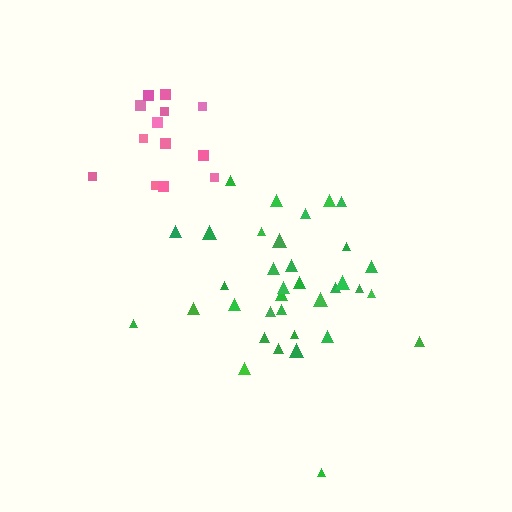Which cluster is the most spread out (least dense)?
Green.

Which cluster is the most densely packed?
Pink.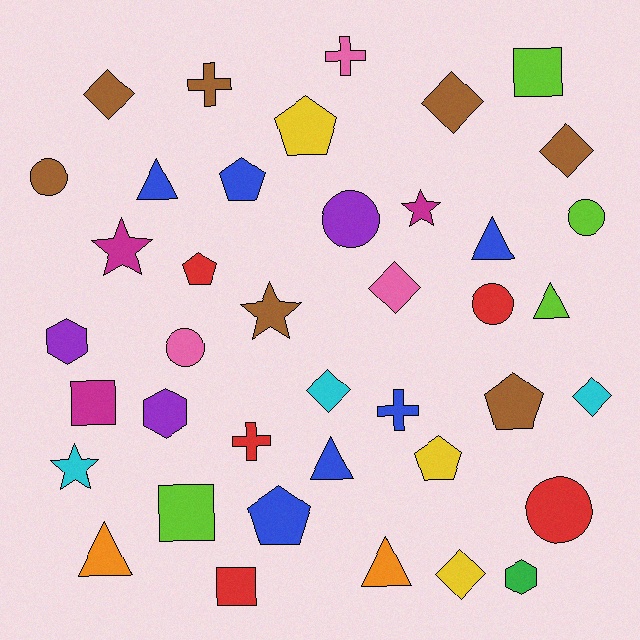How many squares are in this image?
There are 4 squares.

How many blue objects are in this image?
There are 6 blue objects.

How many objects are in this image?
There are 40 objects.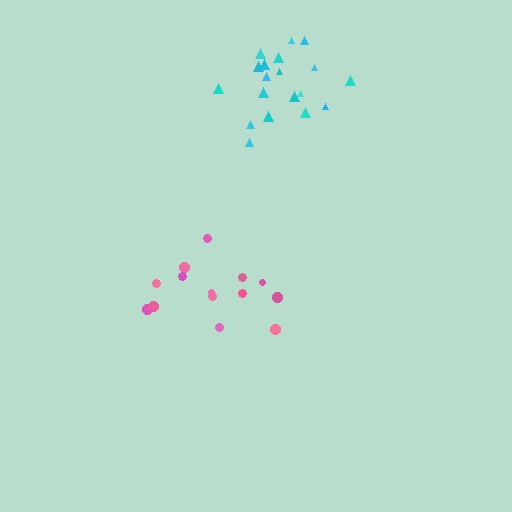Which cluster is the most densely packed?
Cyan.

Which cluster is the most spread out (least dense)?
Pink.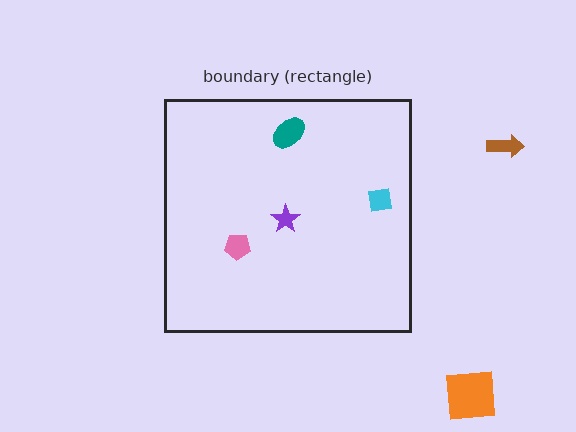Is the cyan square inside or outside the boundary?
Inside.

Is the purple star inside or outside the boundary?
Inside.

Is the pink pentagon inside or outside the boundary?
Inside.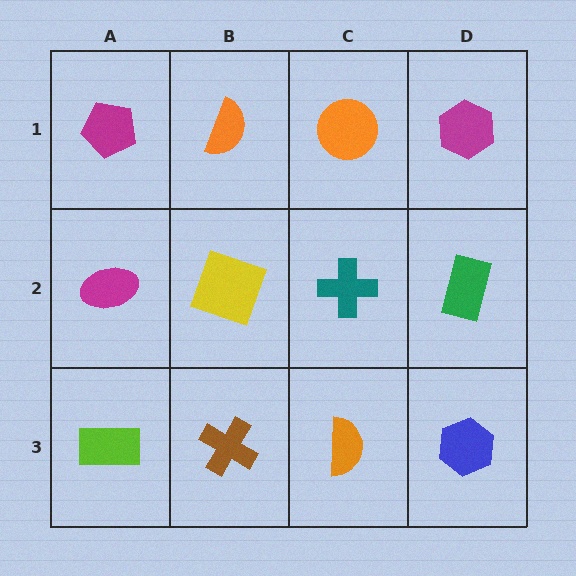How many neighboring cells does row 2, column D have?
3.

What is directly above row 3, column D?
A green rectangle.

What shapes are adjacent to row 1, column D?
A green rectangle (row 2, column D), an orange circle (row 1, column C).